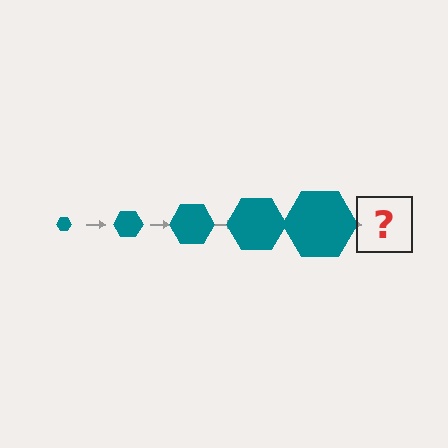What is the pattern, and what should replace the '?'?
The pattern is that the hexagon gets progressively larger each step. The '?' should be a teal hexagon, larger than the previous one.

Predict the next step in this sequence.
The next step is a teal hexagon, larger than the previous one.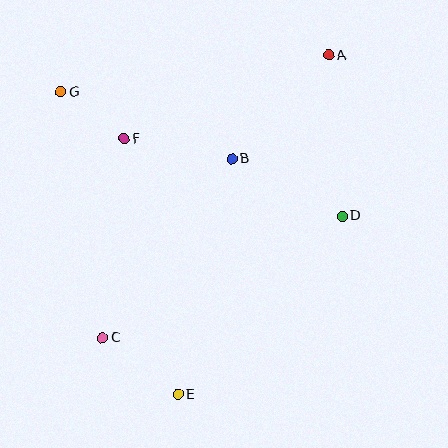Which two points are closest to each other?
Points F and G are closest to each other.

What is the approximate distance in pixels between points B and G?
The distance between B and G is approximately 184 pixels.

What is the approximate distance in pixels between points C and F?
The distance between C and F is approximately 200 pixels.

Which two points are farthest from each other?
Points A and E are farthest from each other.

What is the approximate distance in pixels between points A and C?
The distance between A and C is approximately 362 pixels.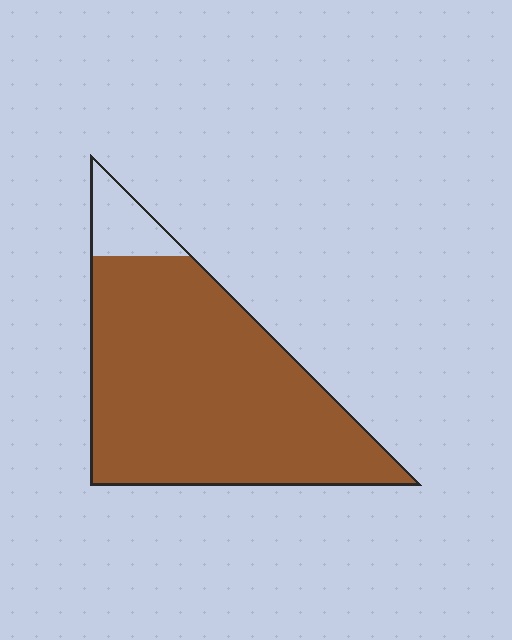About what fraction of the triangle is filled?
About nine tenths (9/10).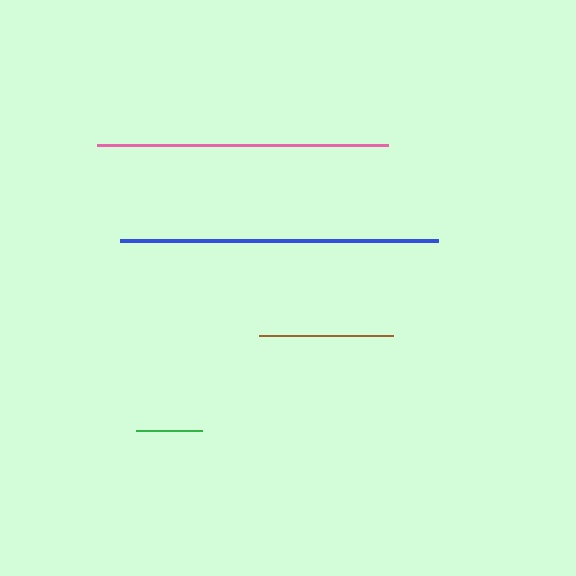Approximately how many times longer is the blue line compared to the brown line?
The blue line is approximately 2.4 times the length of the brown line.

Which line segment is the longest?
The blue line is the longest at approximately 319 pixels.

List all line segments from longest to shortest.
From longest to shortest: blue, pink, brown, green.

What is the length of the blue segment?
The blue segment is approximately 319 pixels long.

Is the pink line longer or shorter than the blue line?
The blue line is longer than the pink line.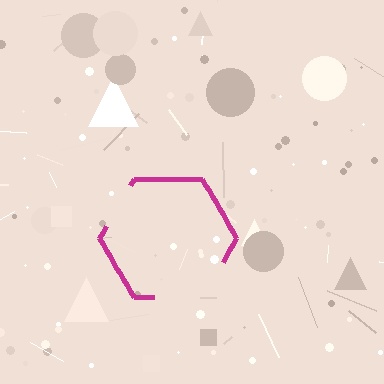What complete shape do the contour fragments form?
The contour fragments form a hexagon.